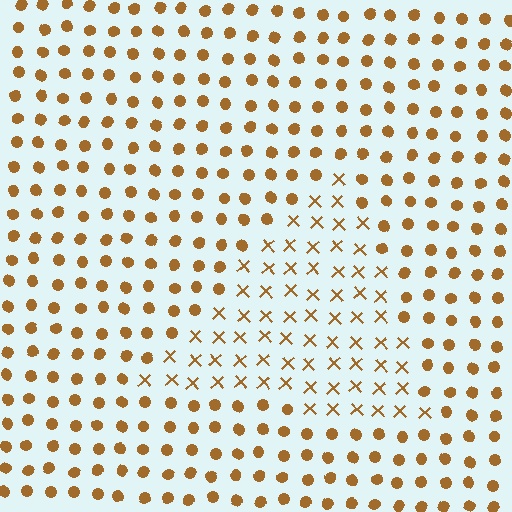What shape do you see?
I see a triangle.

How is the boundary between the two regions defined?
The boundary is defined by a change in element shape: X marks inside vs. circles outside. All elements share the same color and spacing.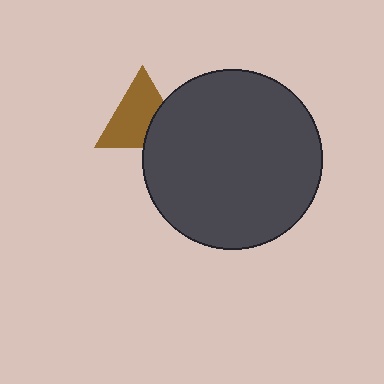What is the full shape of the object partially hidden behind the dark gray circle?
The partially hidden object is a brown triangle.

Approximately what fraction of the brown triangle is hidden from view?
Roughly 31% of the brown triangle is hidden behind the dark gray circle.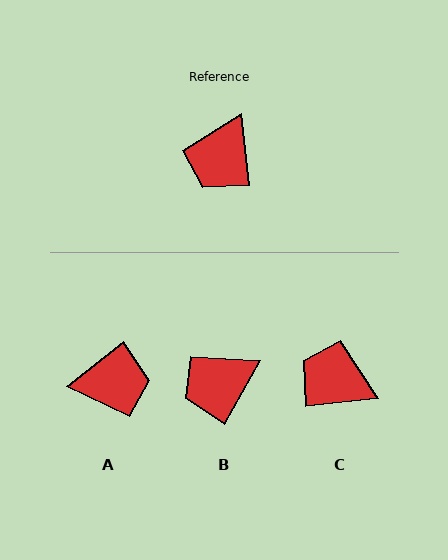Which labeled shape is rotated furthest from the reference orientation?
A, about 122 degrees away.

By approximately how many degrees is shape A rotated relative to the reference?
Approximately 122 degrees counter-clockwise.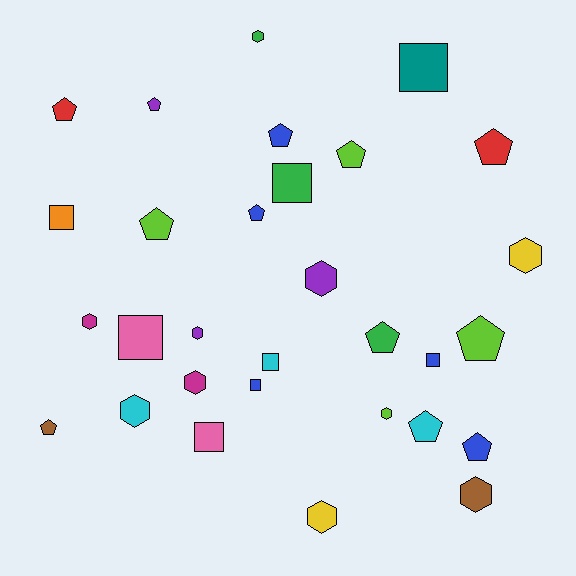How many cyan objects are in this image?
There are 3 cyan objects.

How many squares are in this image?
There are 8 squares.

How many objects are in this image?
There are 30 objects.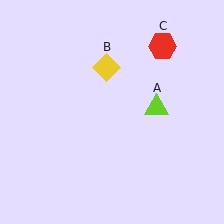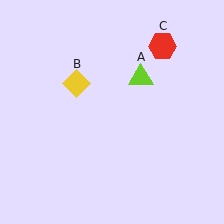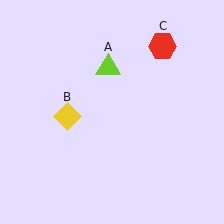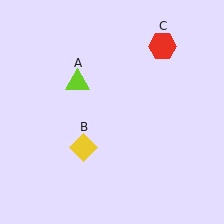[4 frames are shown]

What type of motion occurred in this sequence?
The lime triangle (object A), yellow diamond (object B) rotated counterclockwise around the center of the scene.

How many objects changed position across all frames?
2 objects changed position: lime triangle (object A), yellow diamond (object B).